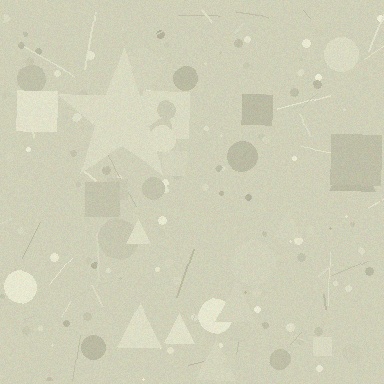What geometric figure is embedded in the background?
A star is embedded in the background.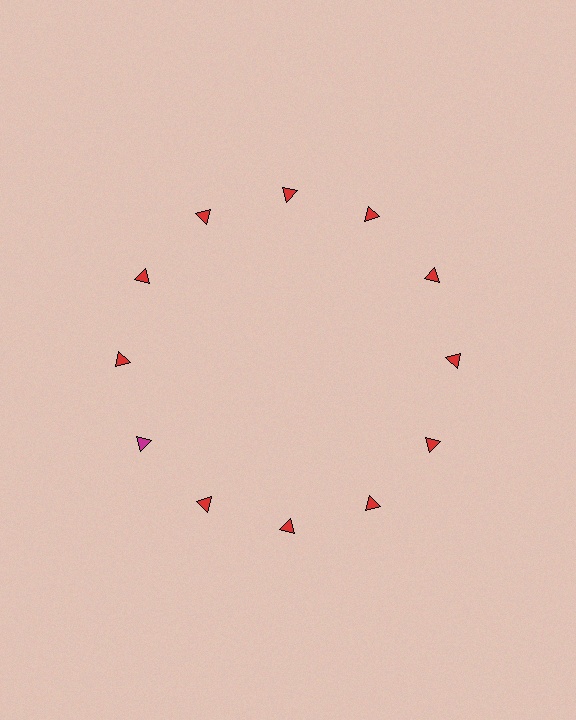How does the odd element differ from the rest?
It has a different color: magenta instead of red.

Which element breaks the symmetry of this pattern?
The magenta triangle at roughly the 8 o'clock position breaks the symmetry. All other shapes are red triangles.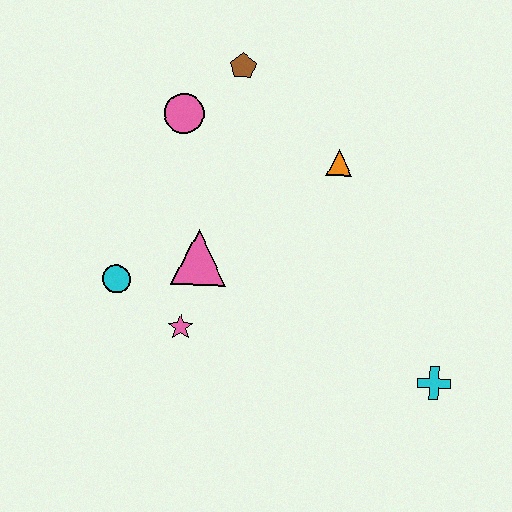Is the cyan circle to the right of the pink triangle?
No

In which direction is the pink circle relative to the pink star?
The pink circle is above the pink star.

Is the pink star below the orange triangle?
Yes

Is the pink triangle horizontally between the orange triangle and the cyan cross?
No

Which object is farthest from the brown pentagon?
The cyan cross is farthest from the brown pentagon.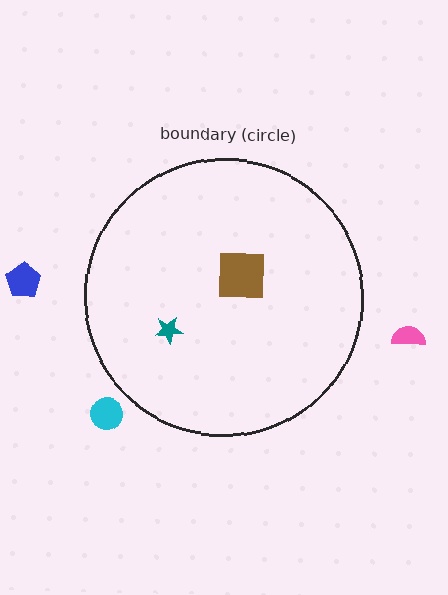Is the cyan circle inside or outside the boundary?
Outside.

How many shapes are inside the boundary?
2 inside, 3 outside.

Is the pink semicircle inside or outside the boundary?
Outside.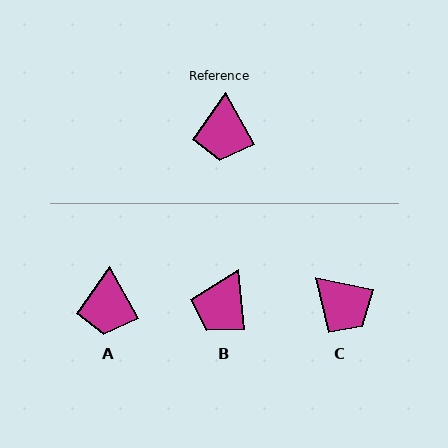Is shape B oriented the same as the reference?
No, it is off by about 23 degrees.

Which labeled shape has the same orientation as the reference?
A.